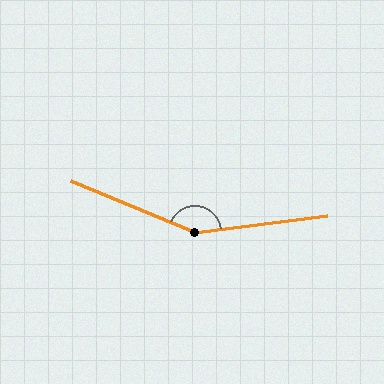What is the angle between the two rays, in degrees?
Approximately 150 degrees.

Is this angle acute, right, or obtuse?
It is obtuse.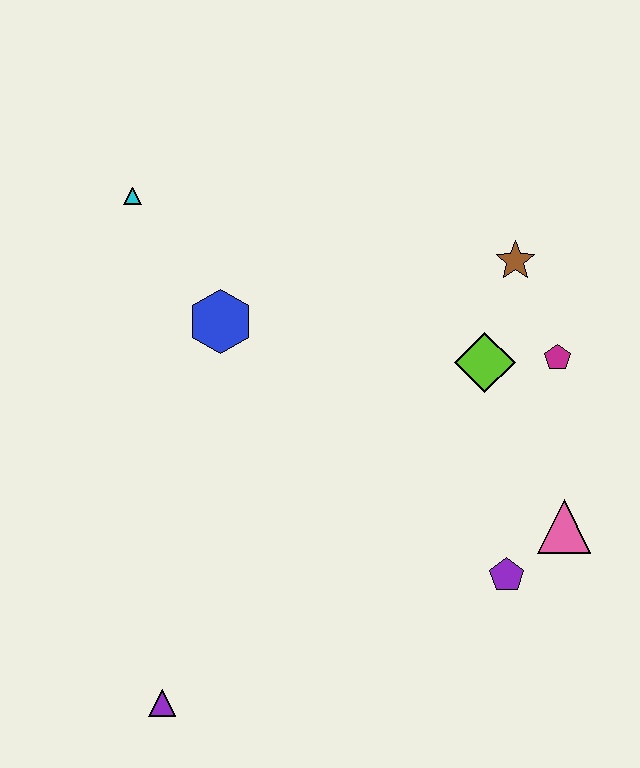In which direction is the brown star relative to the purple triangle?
The brown star is above the purple triangle.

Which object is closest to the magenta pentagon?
The lime diamond is closest to the magenta pentagon.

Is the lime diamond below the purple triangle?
No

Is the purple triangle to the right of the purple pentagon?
No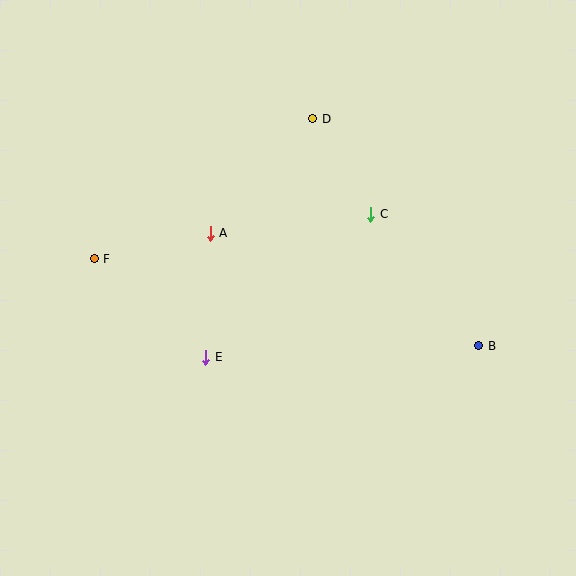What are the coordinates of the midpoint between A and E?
The midpoint between A and E is at (208, 295).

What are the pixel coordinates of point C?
Point C is at (371, 214).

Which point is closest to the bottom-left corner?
Point E is closest to the bottom-left corner.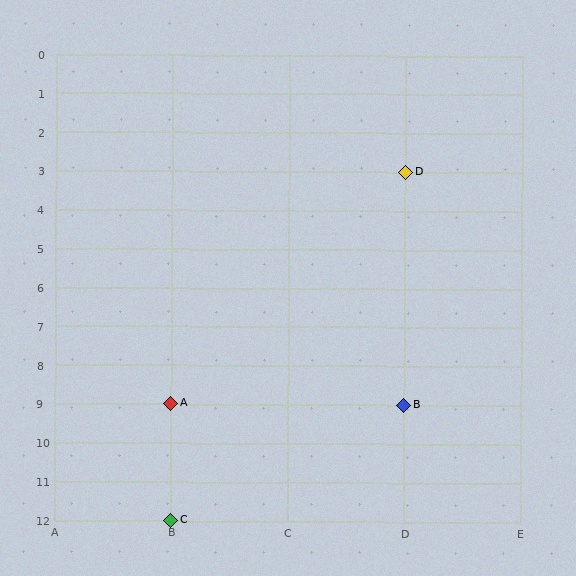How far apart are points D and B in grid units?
Points D and B are 6 rows apart.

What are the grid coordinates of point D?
Point D is at grid coordinates (D, 3).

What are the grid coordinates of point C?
Point C is at grid coordinates (B, 12).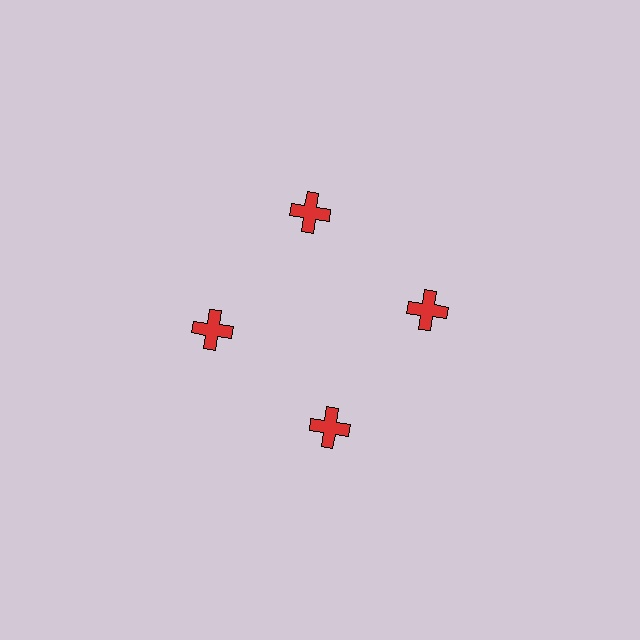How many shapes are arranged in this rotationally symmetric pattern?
There are 4 shapes, arranged in 4 groups of 1.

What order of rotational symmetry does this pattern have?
This pattern has 4-fold rotational symmetry.